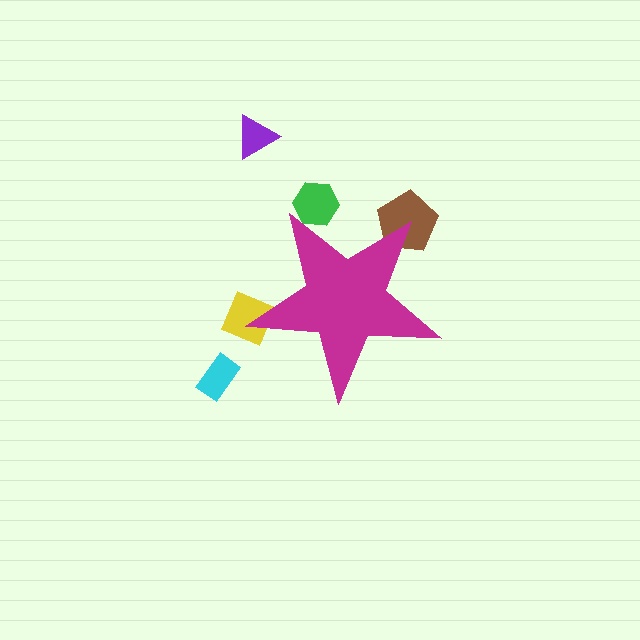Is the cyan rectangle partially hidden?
No, the cyan rectangle is fully visible.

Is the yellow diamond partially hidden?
Yes, the yellow diamond is partially hidden behind the magenta star.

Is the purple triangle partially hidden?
No, the purple triangle is fully visible.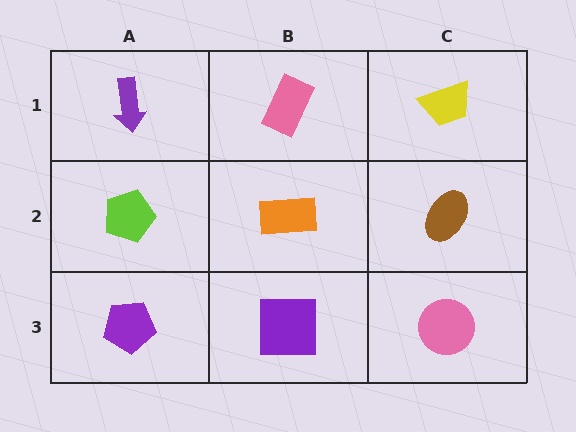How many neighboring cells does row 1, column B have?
3.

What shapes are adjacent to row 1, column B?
An orange rectangle (row 2, column B), a purple arrow (row 1, column A), a yellow trapezoid (row 1, column C).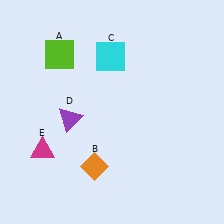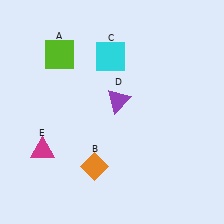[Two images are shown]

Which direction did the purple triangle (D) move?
The purple triangle (D) moved right.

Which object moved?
The purple triangle (D) moved right.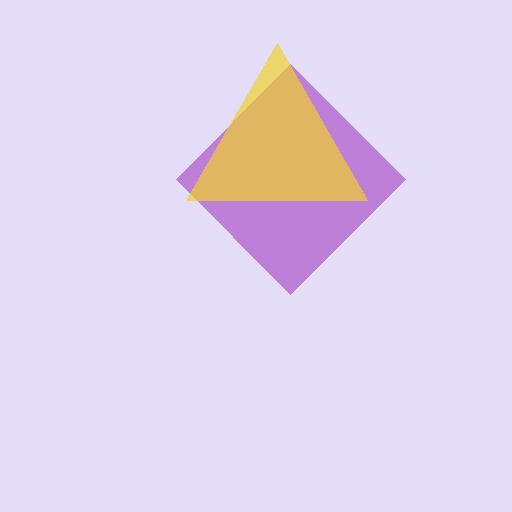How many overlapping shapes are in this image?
There are 2 overlapping shapes in the image.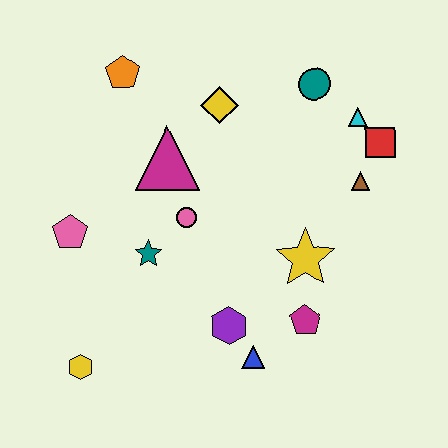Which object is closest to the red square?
The cyan triangle is closest to the red square.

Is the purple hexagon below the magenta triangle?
Yes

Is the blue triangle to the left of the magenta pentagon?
Yes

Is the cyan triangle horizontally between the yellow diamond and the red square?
Yes